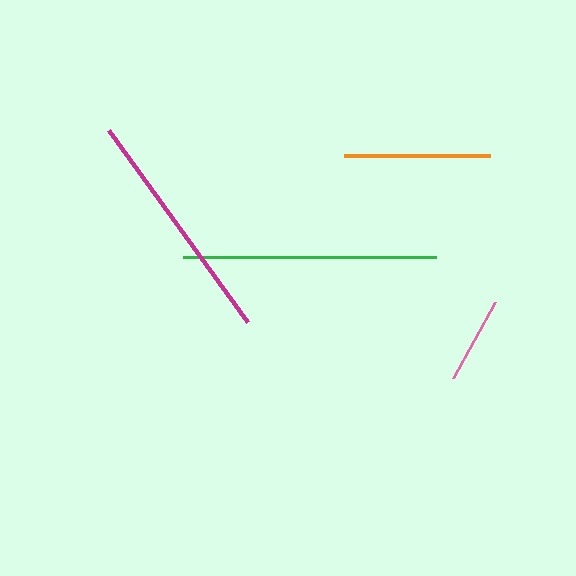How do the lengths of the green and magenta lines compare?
The green and magenta lines are approximately the same length.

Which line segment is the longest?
The green line is the longest at approximately 253 pixels.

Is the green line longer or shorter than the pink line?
The green line is longer than the pink line.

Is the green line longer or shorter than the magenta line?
The green line is longer than the magenta line.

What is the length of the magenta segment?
The magenta segment is approximately 238 pixels long.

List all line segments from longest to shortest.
From longest to shortest: green, magenta, orange, pink.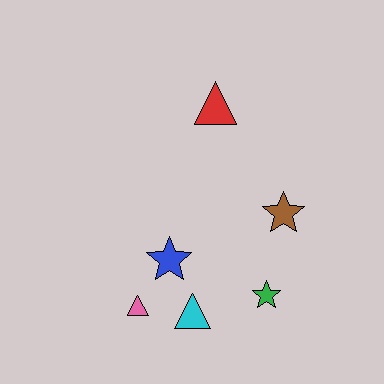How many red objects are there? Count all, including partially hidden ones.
There is 1 red object.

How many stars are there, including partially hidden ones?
There are 3 stars.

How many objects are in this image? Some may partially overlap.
There are 6 objects.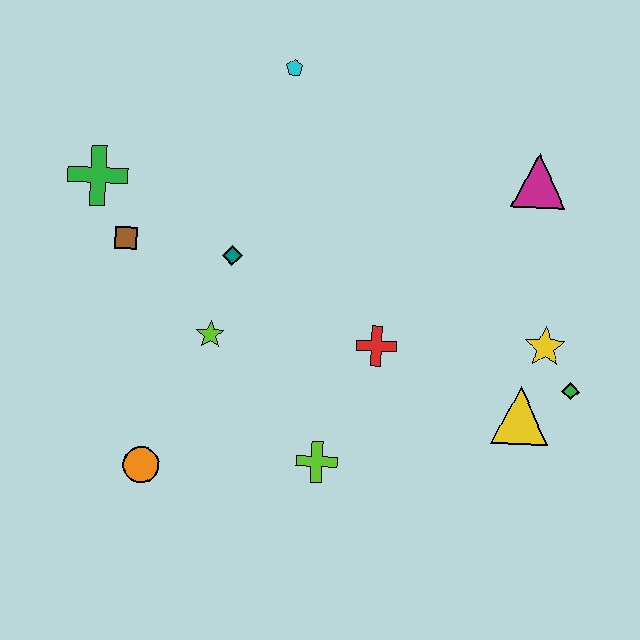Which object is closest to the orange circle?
The lime star is closest to the orange circle.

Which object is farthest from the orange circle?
The magenta triangle is farthest from the orange circle.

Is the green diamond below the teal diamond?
Yes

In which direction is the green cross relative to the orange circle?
The green cross is above the orange circle.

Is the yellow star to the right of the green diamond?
No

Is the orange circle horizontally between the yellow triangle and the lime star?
No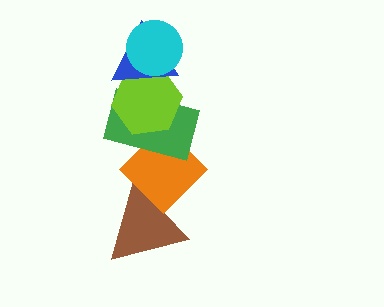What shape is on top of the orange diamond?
The green rectangle is on top of the orange diamond.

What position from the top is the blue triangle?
The blue triangle is 2nd from the top.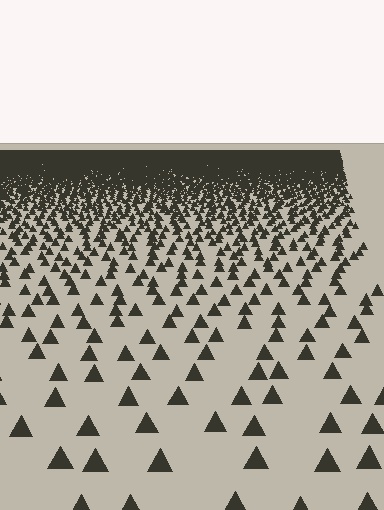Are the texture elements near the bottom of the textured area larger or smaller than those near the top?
Larger. Near the bottom, elements are closer to the viewer and appear at a bigger on-screen size.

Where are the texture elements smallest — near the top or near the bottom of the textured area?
Near the top.